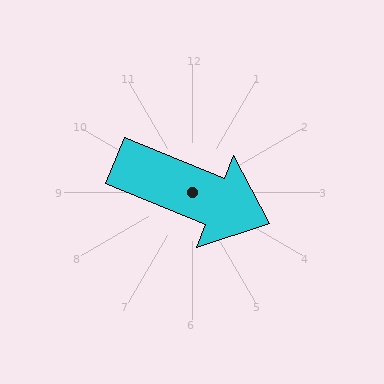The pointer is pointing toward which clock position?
Roughly 4 o'clock.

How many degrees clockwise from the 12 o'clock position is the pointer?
Approximately 112 degrees.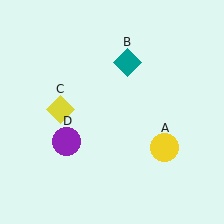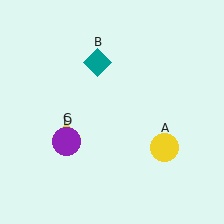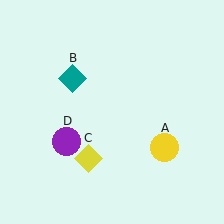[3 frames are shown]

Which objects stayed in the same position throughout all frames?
Yellow circle (object A) and purple circle (object D) remained stationary.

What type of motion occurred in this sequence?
The teal diamond (object B), yellow diamond (object C) rotated counterclockwise around the center of the scene.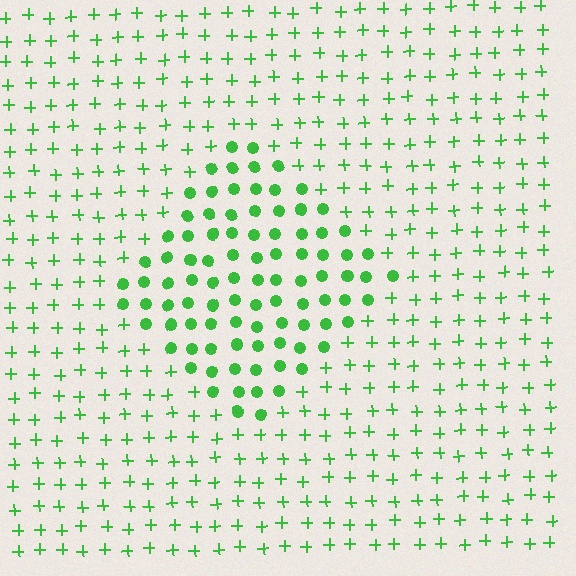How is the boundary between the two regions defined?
The boundary is defined by a change in element shape: circles inside vs. plus signs outside. All elements share the same color and spacing.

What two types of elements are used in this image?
The image uses circles inside the diamond region and plus signs outside it.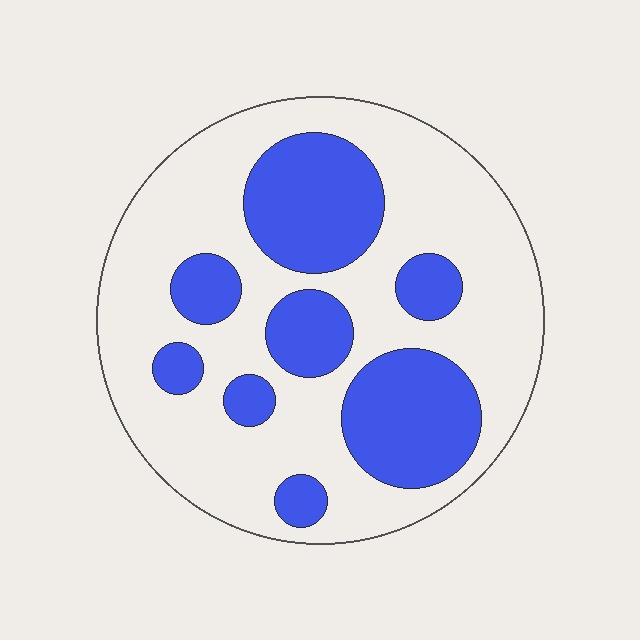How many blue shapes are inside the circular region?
8.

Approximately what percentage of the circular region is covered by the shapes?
Approximately 35%.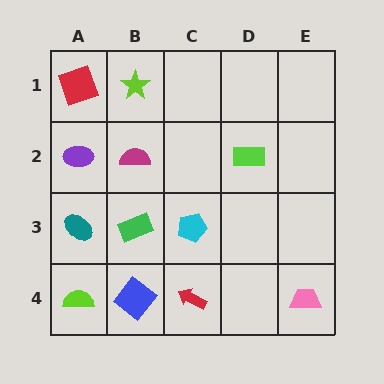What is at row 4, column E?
A pink trapezoid.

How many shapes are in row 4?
4 shapes.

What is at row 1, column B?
A lime star.